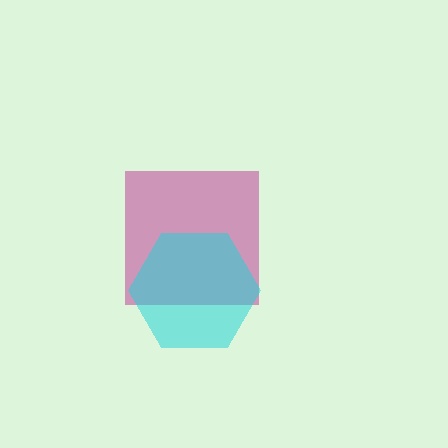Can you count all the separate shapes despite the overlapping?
Yes, there are 2 separate shapes.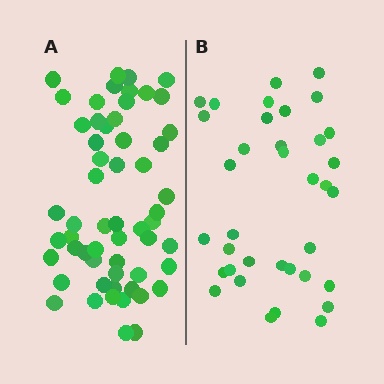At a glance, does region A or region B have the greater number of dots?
Region A (the left region) has more dots.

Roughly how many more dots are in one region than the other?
Region A has approximately 20 more dots than region B.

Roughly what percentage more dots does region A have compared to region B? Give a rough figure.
About 60% more.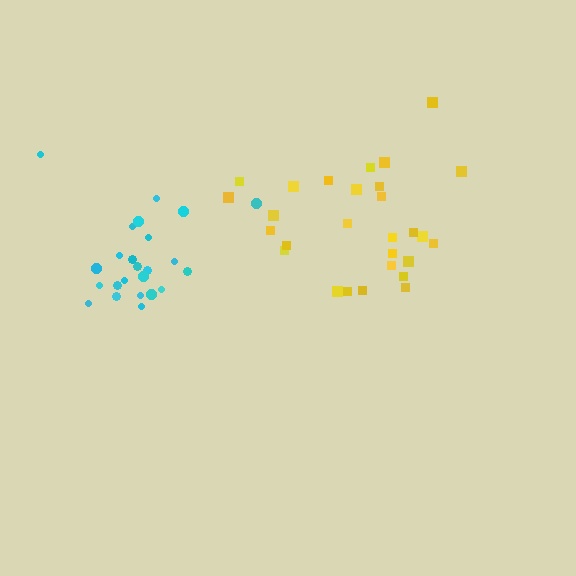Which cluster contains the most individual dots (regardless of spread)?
Yellow (28).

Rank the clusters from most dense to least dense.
cyan, yellow.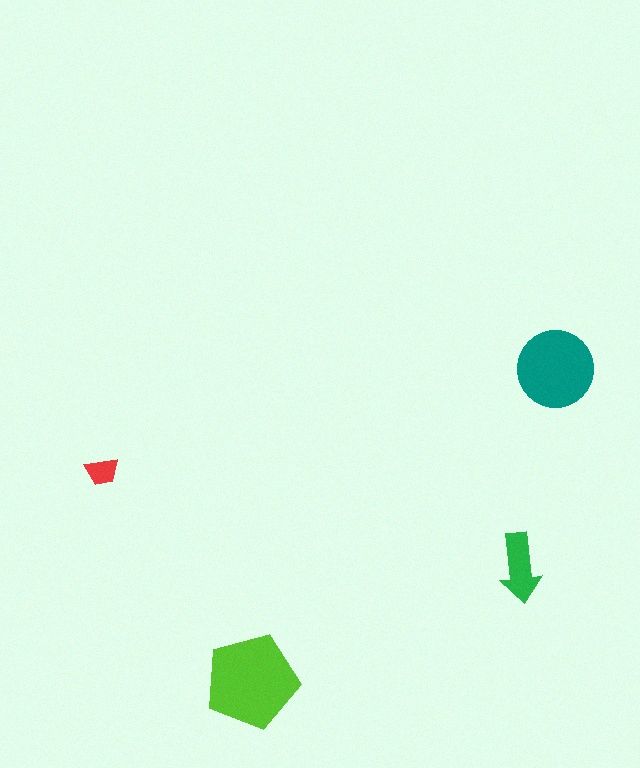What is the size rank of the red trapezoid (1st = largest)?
4th.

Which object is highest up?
The teal circle is topmost.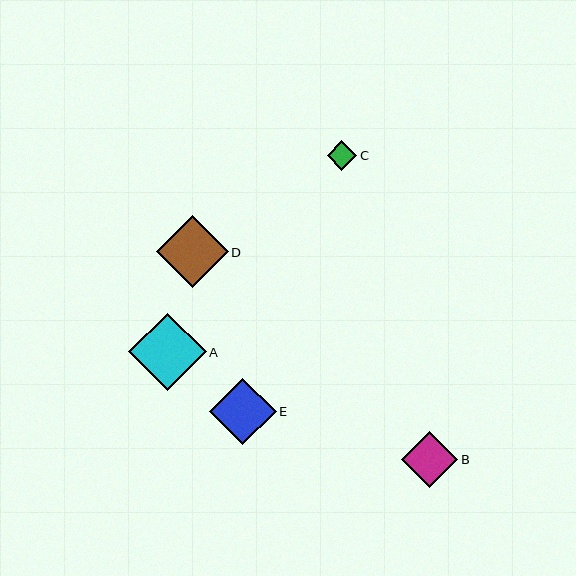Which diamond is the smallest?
Diamond C is the smallest with a size of approximately 29 pixels.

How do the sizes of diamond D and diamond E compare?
Diamond D and diamond E are approximately the same size.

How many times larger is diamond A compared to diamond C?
Diamond A is approximately 2.6 times the size of diamond C.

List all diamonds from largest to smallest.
From largest to smallest: A, D, E, B, C.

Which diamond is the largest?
Diamond A is the largest with a size of approximately 77 pixels.